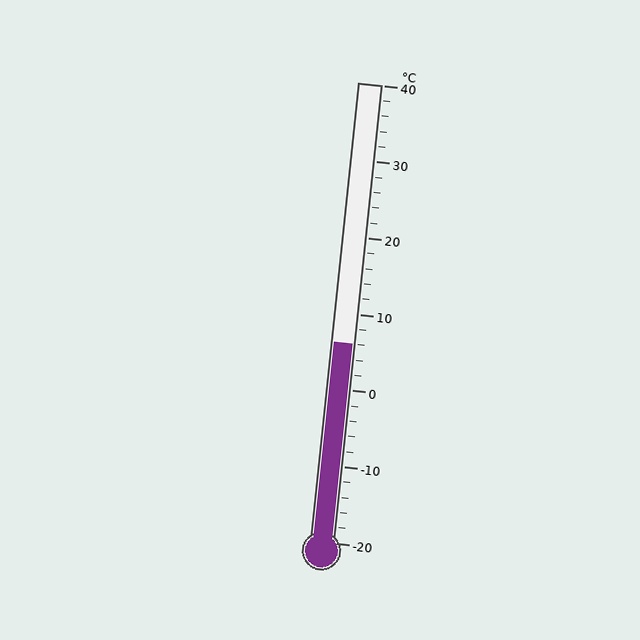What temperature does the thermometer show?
The thermometer shows approximately 6°C.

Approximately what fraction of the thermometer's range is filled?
The thermometer is filled to approximately 45% of its range.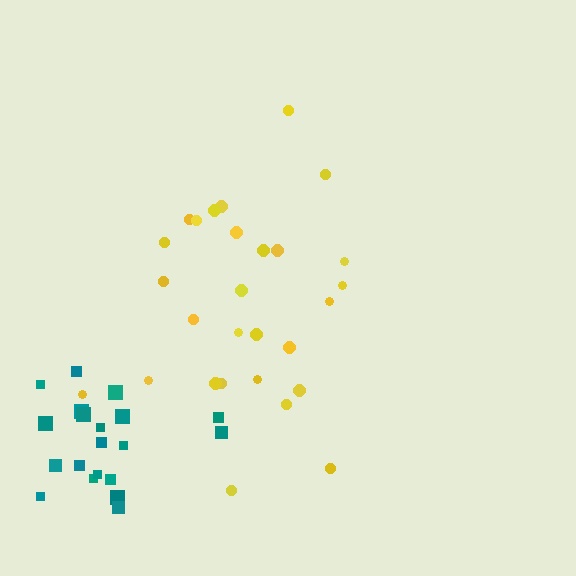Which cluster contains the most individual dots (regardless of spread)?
Yellow (28).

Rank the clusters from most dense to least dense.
teal, yellow.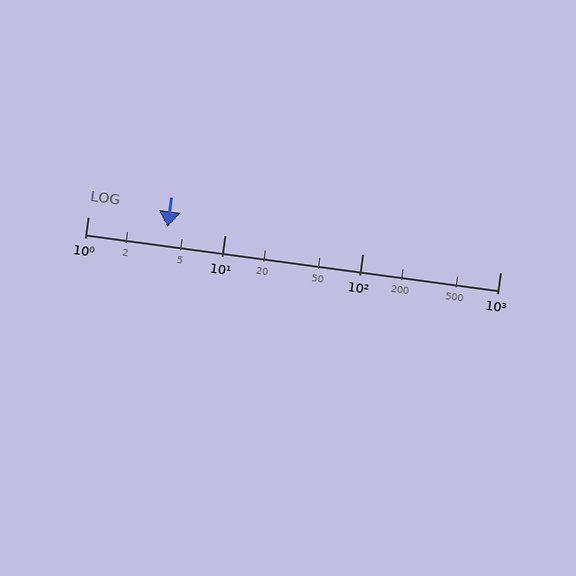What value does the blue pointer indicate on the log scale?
The pointer indicates approximately 3.8.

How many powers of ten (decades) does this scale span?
The scale spans 3 decades, from 1 to 1000.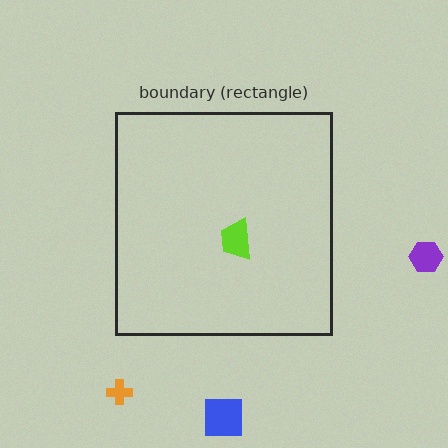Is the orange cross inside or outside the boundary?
Outside.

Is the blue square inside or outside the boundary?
Outside.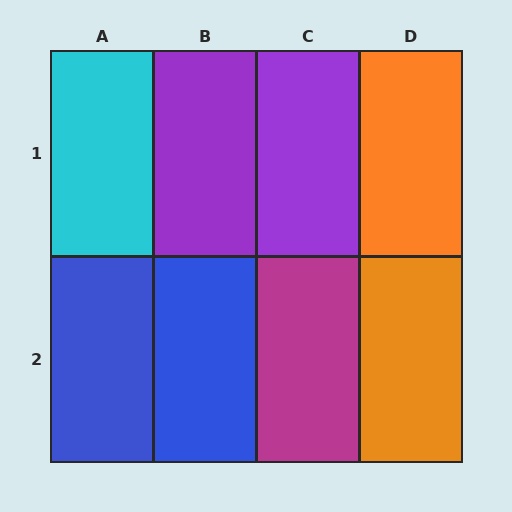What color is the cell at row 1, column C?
Purple.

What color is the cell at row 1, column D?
Orange.